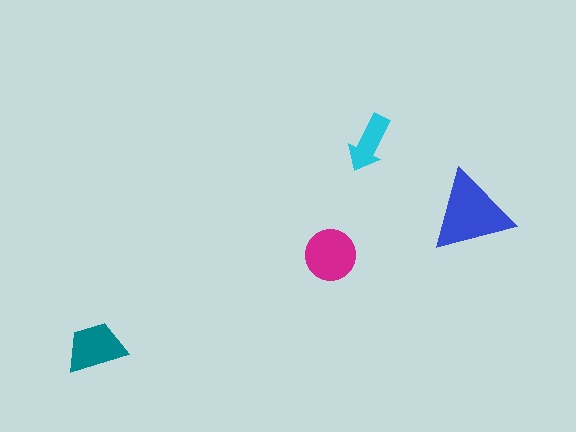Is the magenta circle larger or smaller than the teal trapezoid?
Larger.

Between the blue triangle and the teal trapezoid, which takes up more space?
The blue triangle.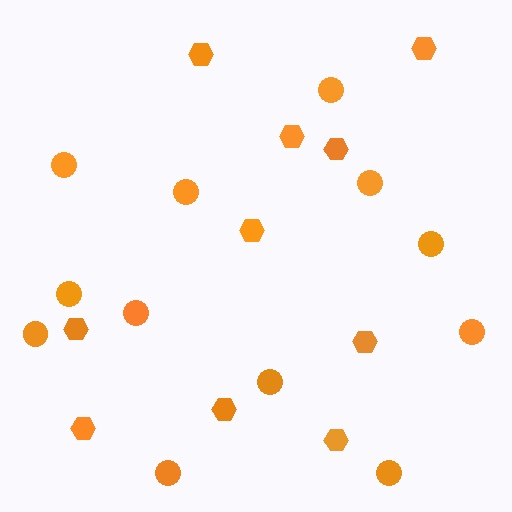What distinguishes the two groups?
There are 2 groups: one group of circles (12) and one group of hexagons (10).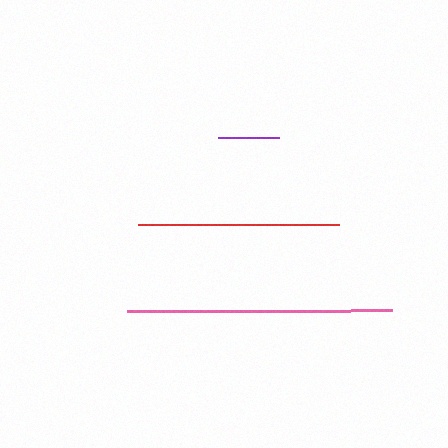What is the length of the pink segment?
The pink segment is approximately 265 pixels long.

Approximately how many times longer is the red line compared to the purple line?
The red line is approximately 3.3 times the length of the purple line.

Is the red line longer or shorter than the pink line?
The pink line is longer than the red line.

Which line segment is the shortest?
The purple line is the shortest at approximately 60 pixels.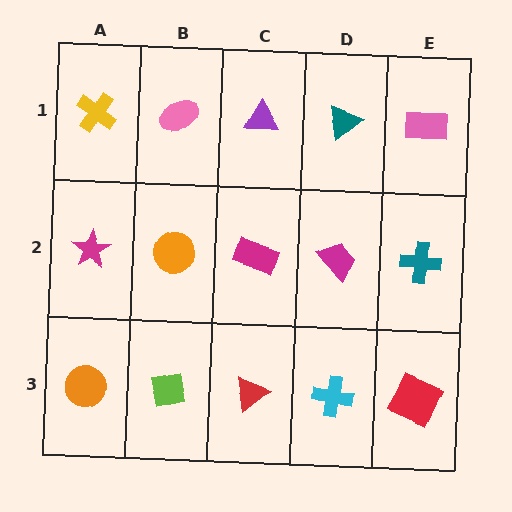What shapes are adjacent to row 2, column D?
A teal triangle (row 1, column D), a cyan cross (row 3, column D), a magenta rectangle (row 2, column C), a teal cross (row 2, column E).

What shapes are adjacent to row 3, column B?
An orange circle (row 2, column B), an orange circle (row 3, column A), a red triangle (row 3, column C).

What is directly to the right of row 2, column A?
An orange circle.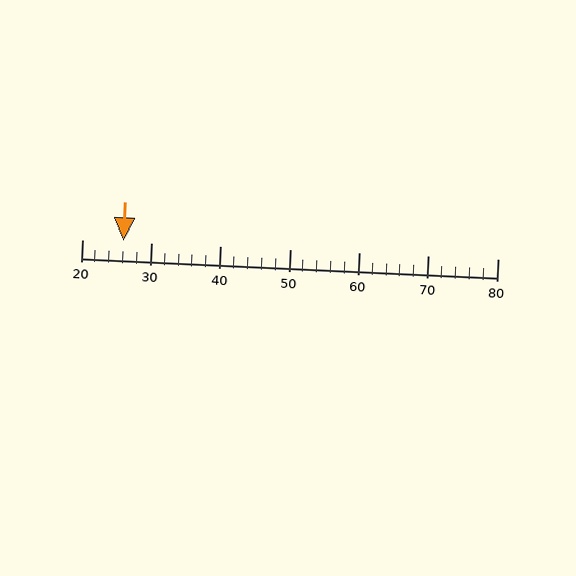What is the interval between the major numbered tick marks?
The major tick marks are spaced 10 units apart.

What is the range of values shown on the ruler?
The ruler shows values from 20 to 80.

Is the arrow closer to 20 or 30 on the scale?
The arrow is closer to 30.